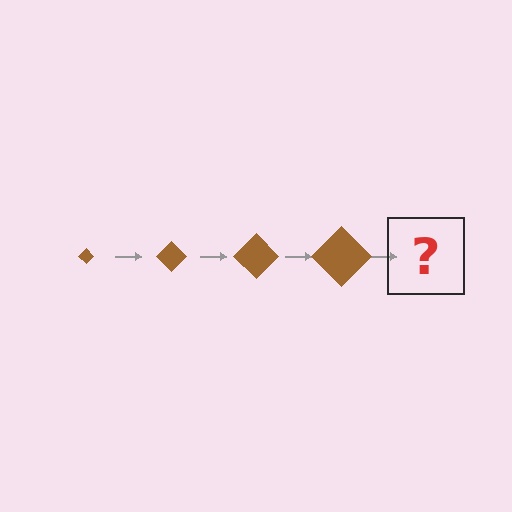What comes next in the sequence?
The next element should be a brown diamond, larger than the previous one.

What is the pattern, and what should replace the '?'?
The pattern is that the diamond gets progressively larger each step. The '?' should be a brown diamond, larger than the previous one.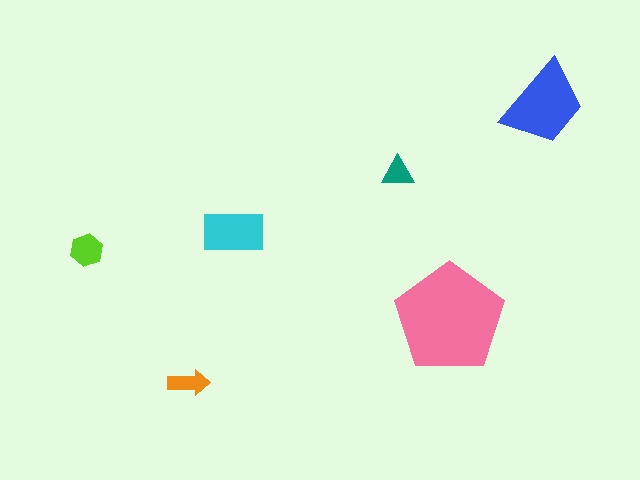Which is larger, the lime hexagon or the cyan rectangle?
The cyan rectangle.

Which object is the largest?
The pink pentagon.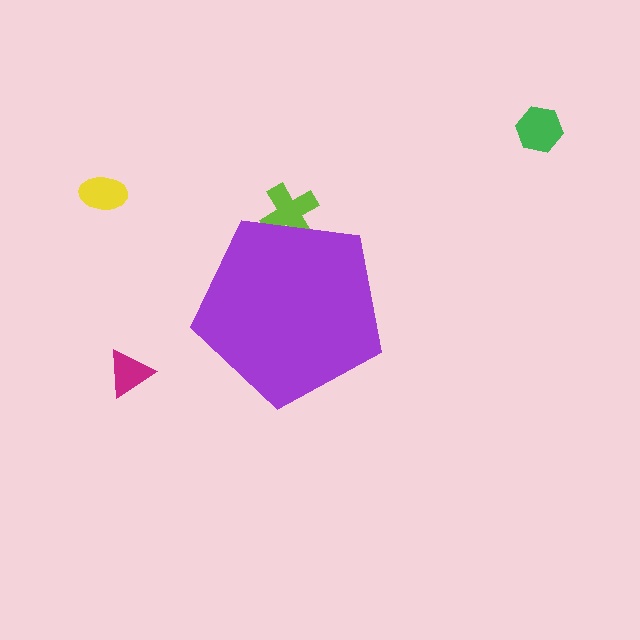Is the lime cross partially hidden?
Yes, the lime cross is partially hidden behind the purple pentagon.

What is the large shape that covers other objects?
A purple pentagon.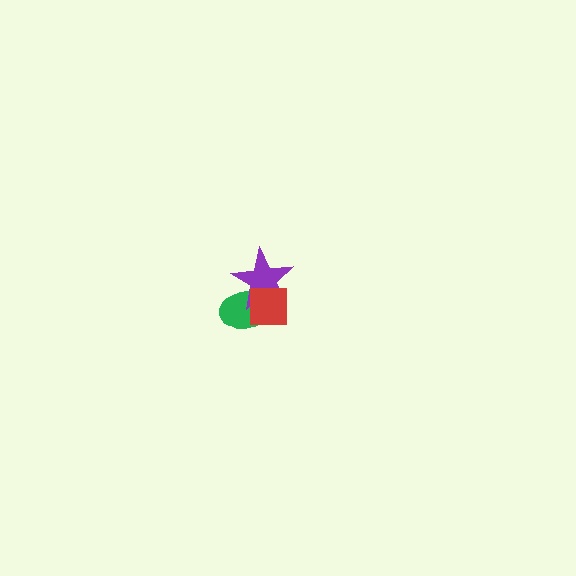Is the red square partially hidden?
No, no other shape covers it.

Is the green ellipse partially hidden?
Yes, it is partially covered by another shape.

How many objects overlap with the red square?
2 objects overlap with the red square.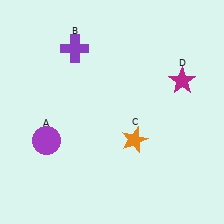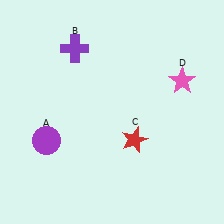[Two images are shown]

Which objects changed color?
C changed from orange to red. D changed from magenta to pink.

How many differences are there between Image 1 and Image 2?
There are 2 differences between the two images.